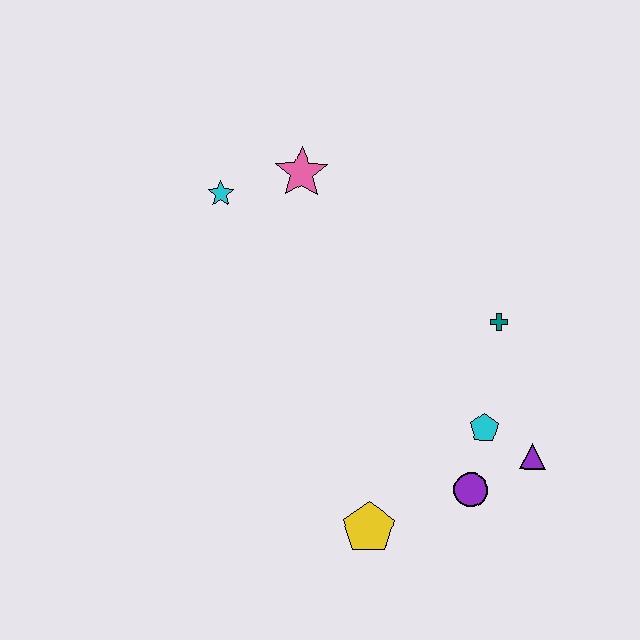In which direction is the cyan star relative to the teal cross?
The cyan star is to the left of the teal cross.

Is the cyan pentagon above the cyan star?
No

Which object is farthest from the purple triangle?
The cyan star is farthest from the purple triangle.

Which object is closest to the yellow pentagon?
The purple circle is closest to the yellow pentagon.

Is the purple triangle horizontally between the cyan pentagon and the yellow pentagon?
No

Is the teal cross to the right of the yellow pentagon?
Yes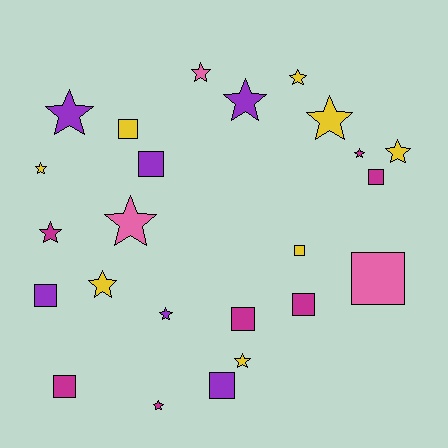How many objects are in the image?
There are 24 objects.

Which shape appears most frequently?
Star, with 14 objects.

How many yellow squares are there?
There are 2 yellow squares.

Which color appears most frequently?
Yellow, with 8 objects.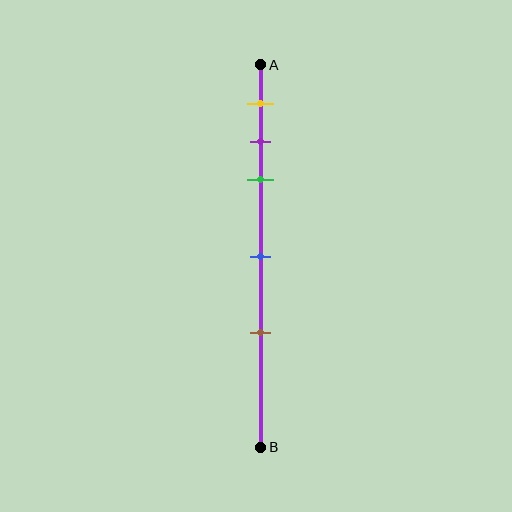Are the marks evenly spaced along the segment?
No, the marks are not evenly spaced.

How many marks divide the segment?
There are 5 marks dividing the segment.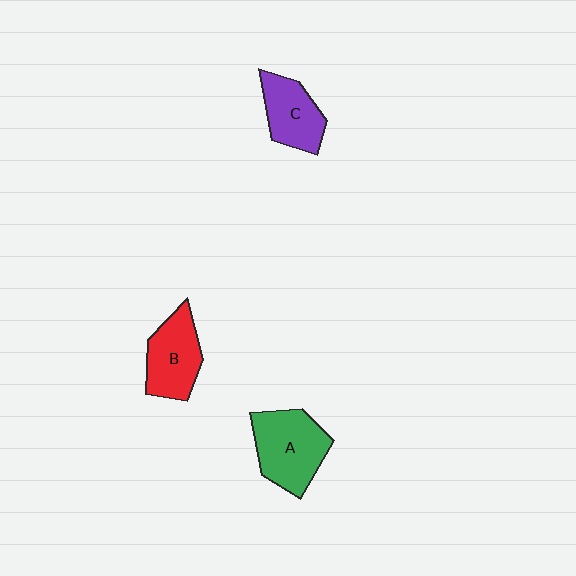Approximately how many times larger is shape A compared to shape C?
Approximately 1.4 times.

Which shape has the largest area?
Shape A (green).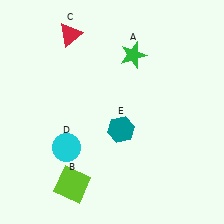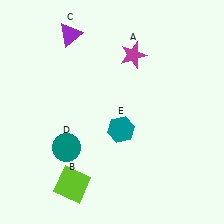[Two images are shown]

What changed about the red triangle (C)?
In Image 1, C is red. In Image 2, it changed to purple.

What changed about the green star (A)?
In Image 1, A is green. In Image 2, it changed to magenta.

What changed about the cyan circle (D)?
In Image 1, D is cyan. In Image 2, it changed to teal.